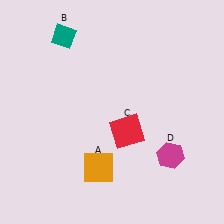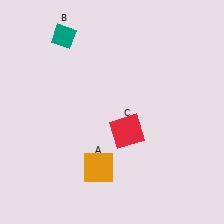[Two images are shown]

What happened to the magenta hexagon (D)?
The magenta hexagon (D) was removed in Image 2. It was in the bottom-right area of Image 1.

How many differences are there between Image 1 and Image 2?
There is 1 difference between the two images.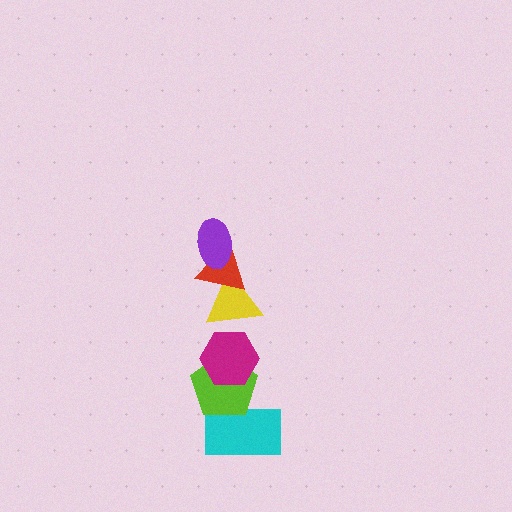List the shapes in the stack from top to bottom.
From top to bottom: the purple ellipse, the red triangle, the yellow triangle, the magenta hexagon, the lime pentagon, the cyan rectangle.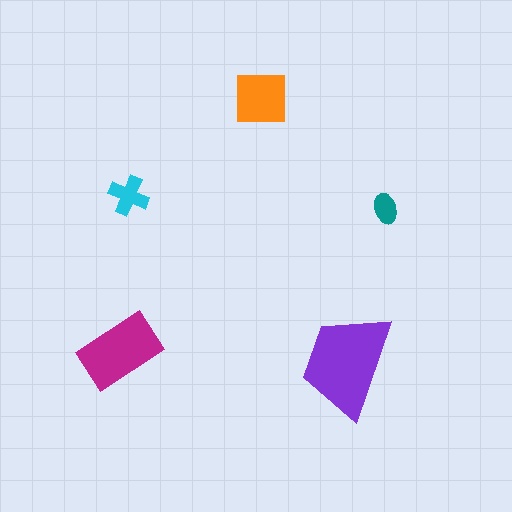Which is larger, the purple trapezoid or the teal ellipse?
The purple trapezoid.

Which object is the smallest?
The teal ellipse.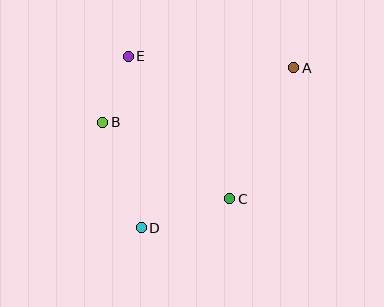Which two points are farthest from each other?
Points A and D are farthest from each other.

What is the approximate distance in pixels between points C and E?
The distance between C and E is approximately 175 pixels.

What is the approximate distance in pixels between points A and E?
The distance between A and E is approximately 166 pixels.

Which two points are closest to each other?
Points B and E are closest to each other.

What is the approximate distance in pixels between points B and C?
The distance between B and C is approximately 148 pixels.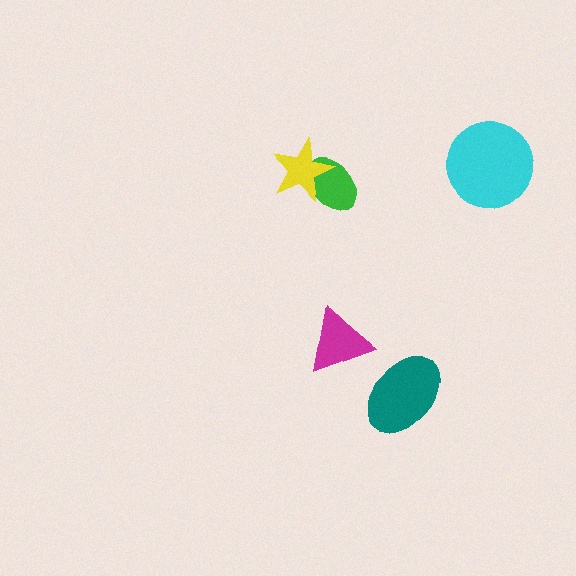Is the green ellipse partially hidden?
Yes, it is partially covered by another shape.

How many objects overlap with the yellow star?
1 object overlaps with the yellow star.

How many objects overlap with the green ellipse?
1 object overlaps with the green ellipse.